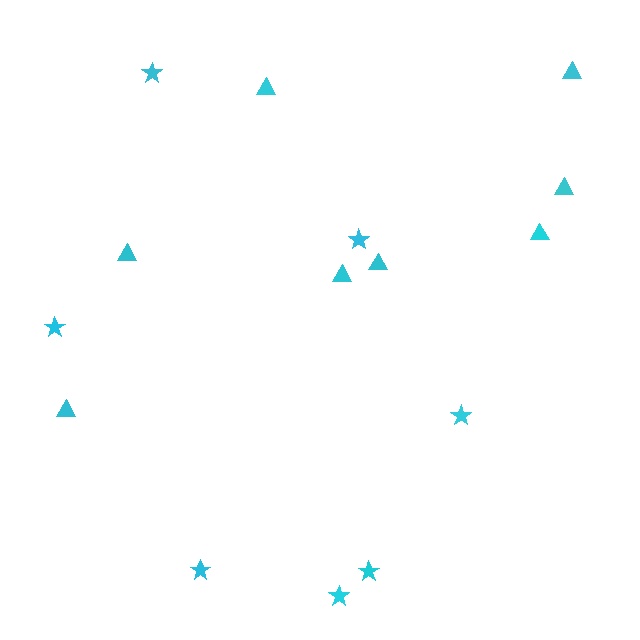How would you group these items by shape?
There are 2 groups: one group of stars (7) and one group of triangles (8).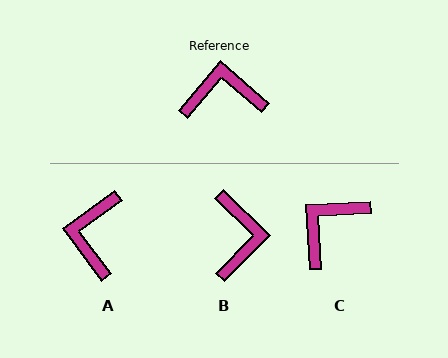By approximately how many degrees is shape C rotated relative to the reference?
Approximately 43 degrees counter-clockwise.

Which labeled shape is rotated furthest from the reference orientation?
B, about 94 degrees away.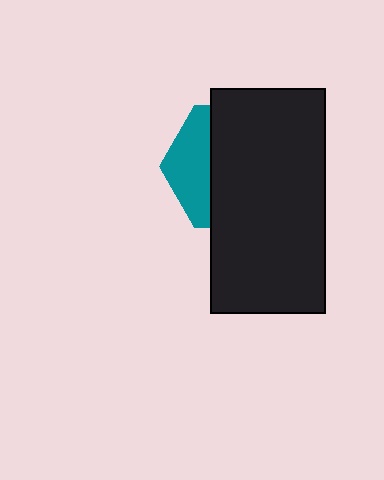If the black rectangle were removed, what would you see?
You would see the complete teal hexagon.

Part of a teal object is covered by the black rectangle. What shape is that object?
It is a hexagon.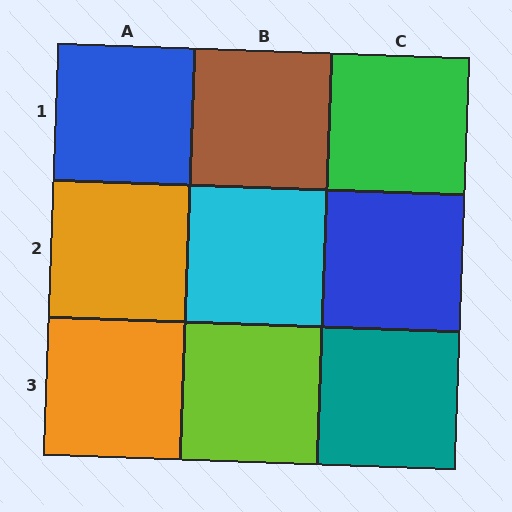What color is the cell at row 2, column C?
Blue.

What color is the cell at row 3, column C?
Teal.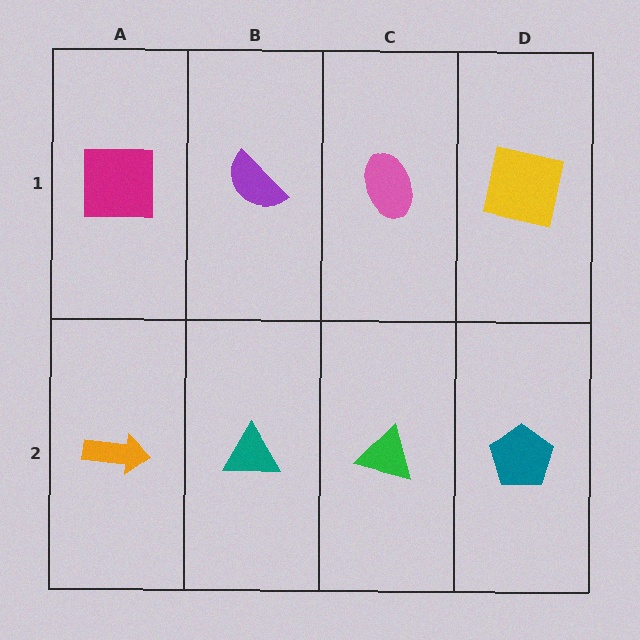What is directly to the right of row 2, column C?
A teal pentagon.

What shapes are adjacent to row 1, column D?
A teal pentagon (row 2, column D), a pink ellipse (row 1, column C).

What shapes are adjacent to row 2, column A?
A magenta square (row 1, column A), a teal triangle (row 2, column B).